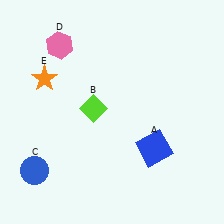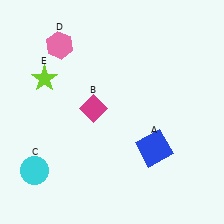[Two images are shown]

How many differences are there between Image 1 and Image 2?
There are 3 differences between the two images.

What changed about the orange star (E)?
In Image 1, E is orange. In Image 2, it changed to lime.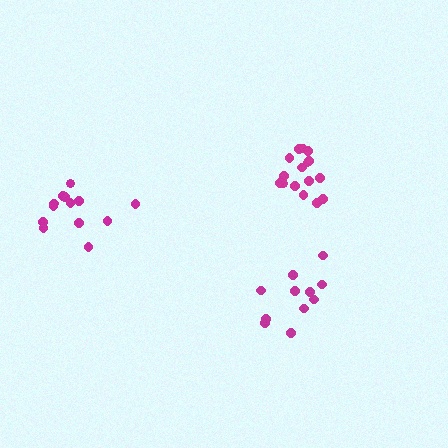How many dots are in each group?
Group 1: 13 dots, Group 2: 16 dots, Group 3: 11 dots (40 total).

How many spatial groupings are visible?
There are 3 spatial groupings.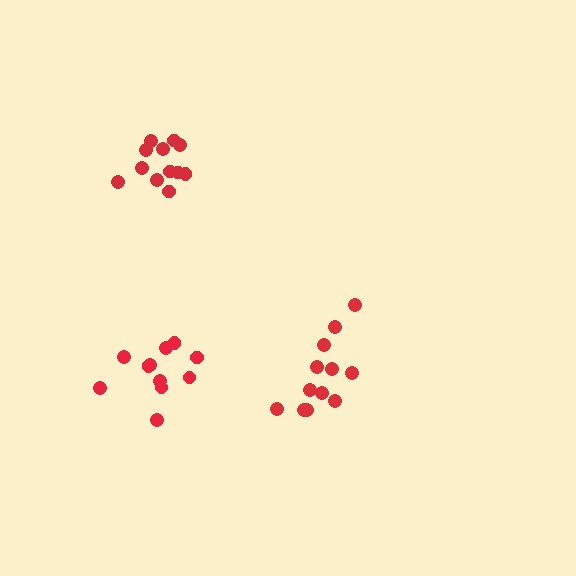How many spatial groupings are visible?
There are 3 spatial groupings.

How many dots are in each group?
Group 1: 12 dots, Group 2: 11 dots, Group 3: 12 dots (35 total).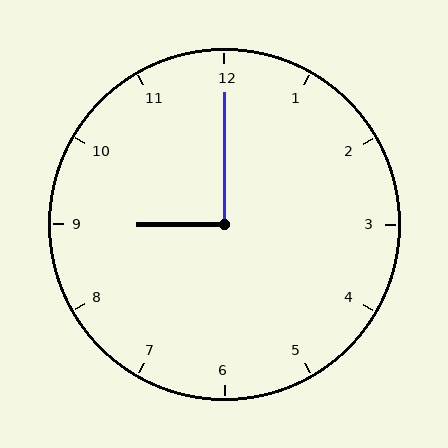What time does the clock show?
9:00.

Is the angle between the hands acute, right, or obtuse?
It is right.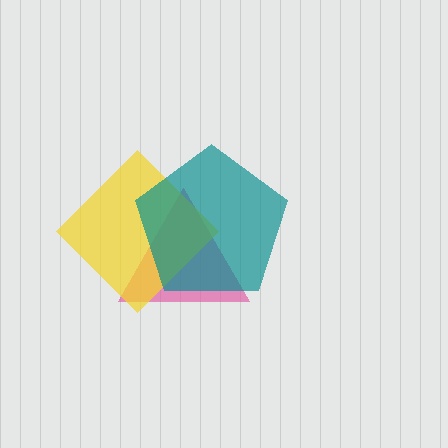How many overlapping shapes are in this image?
There are 3 overlapping shapes in the image.